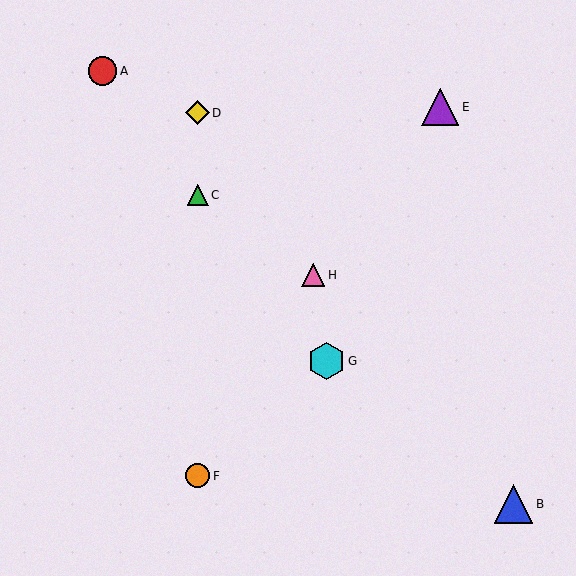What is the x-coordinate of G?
Object G is at x≈327.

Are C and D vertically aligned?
Yes, both are at x≈198.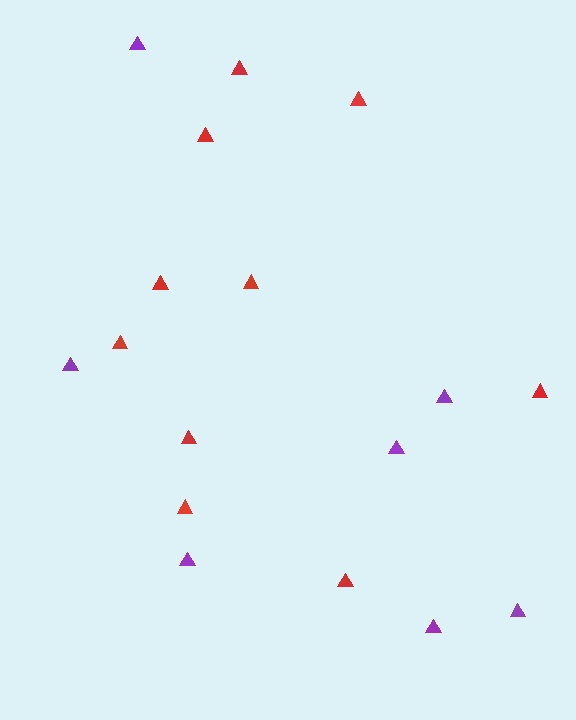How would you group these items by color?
There are 2 groups: one group of red triangles (10) and one group of purple triangles (7).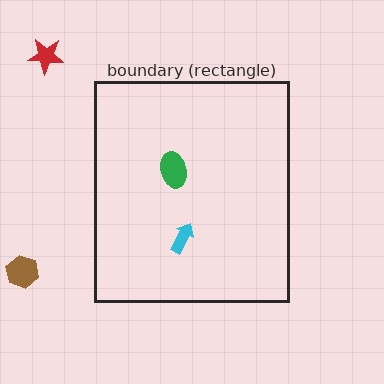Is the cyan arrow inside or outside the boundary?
Inside.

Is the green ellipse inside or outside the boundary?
Inside.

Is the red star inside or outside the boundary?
Outside.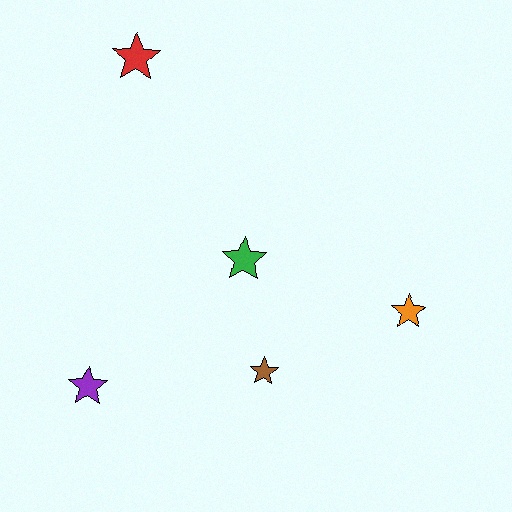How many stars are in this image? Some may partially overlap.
There are 5 stars.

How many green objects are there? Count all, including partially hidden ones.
There is 1 green object.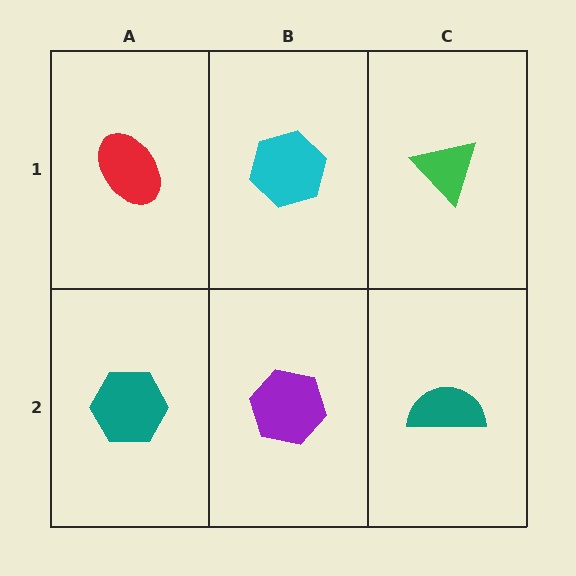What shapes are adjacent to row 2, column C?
A green triangle (row 1, column C), a purple hexagon (row 2, column B).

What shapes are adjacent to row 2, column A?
A red ellipse (row 1, column A), a purple hexagon (row 2, column B).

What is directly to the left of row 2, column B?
A teal hexagon.